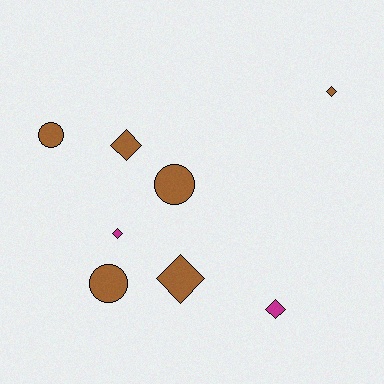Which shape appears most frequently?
Diamond, with 5 objects.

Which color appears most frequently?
Brown, with 6 objects.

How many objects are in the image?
There are 8 objects.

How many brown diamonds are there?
There are 3 brown diamonds.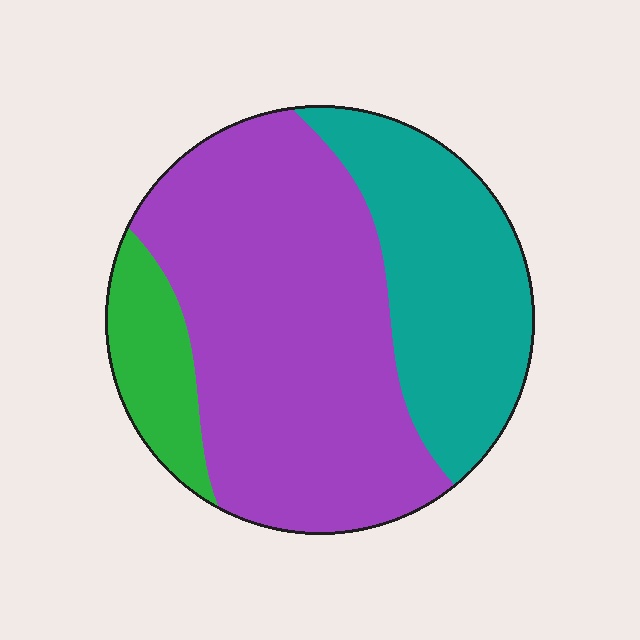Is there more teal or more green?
Teal.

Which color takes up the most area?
Purple, at roughly 60%.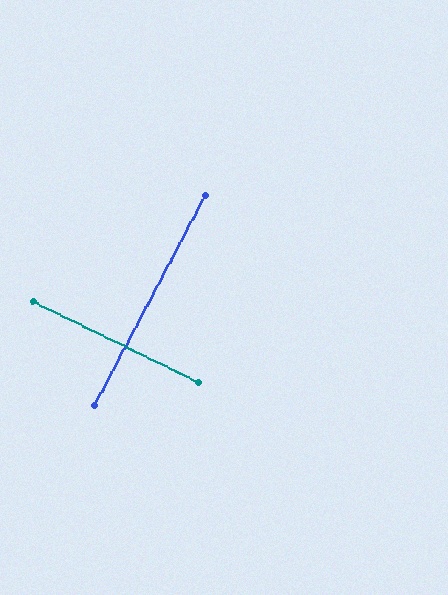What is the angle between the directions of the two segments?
Approximately 88 degrees.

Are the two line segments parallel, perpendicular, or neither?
Perpendicular — they meet at approximately 88°.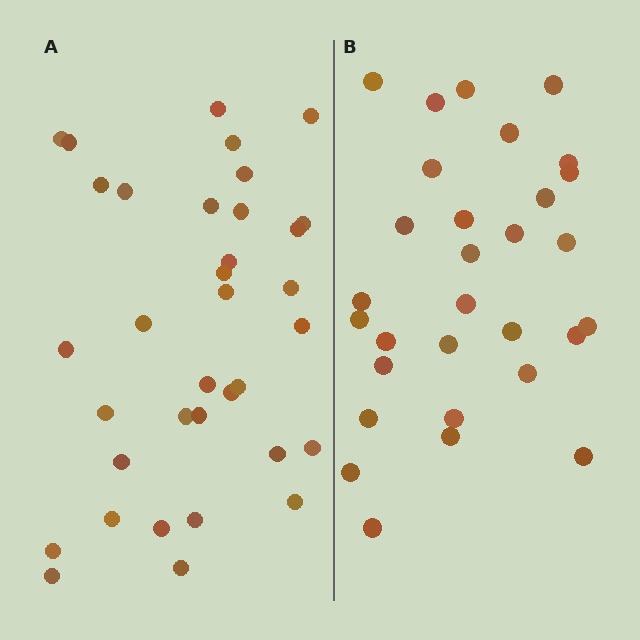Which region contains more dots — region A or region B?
Region A (the left region) has more dots.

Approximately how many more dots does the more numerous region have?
Region A has about 5 more dots than region B.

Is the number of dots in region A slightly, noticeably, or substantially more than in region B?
Region A has only slightly more — the two regions are fairly close. The ratio is roughly 1.2 to 1.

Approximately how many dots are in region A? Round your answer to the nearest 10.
About 40 dots. (The exact count is 35, which rounds to 40.)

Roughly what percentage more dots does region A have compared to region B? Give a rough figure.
About 15% more.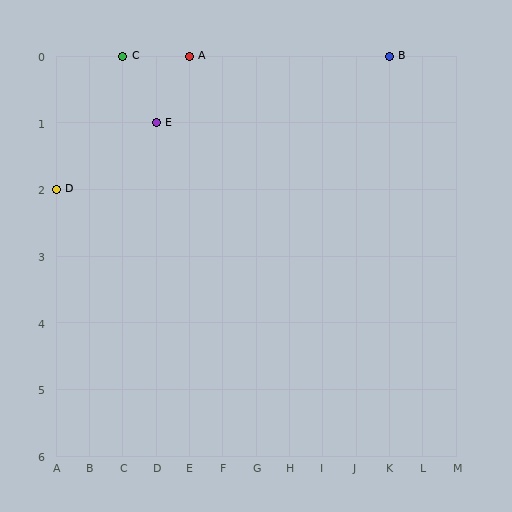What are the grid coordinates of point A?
Point A is at grid coordinates (E, 0).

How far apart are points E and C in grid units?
Points E and C are 1 column and 1 row apart (about 1.4 grid units diagonally).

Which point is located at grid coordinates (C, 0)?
Point C is at (C, 0).